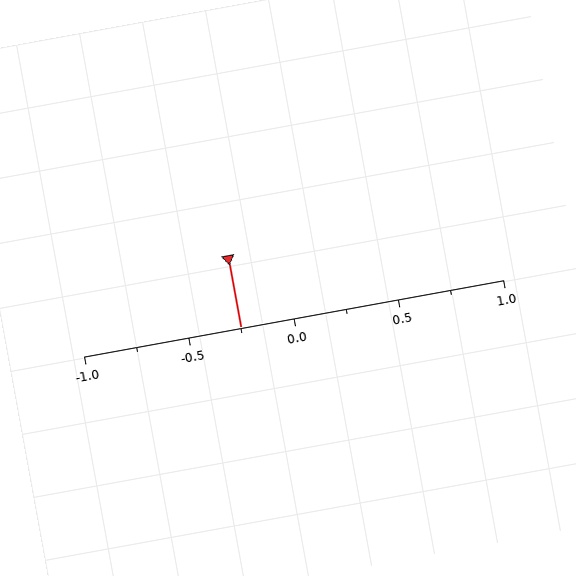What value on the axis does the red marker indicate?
The marker indicates approximately -0.25.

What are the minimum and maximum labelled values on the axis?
The axis runs from -1.0 to 1.0.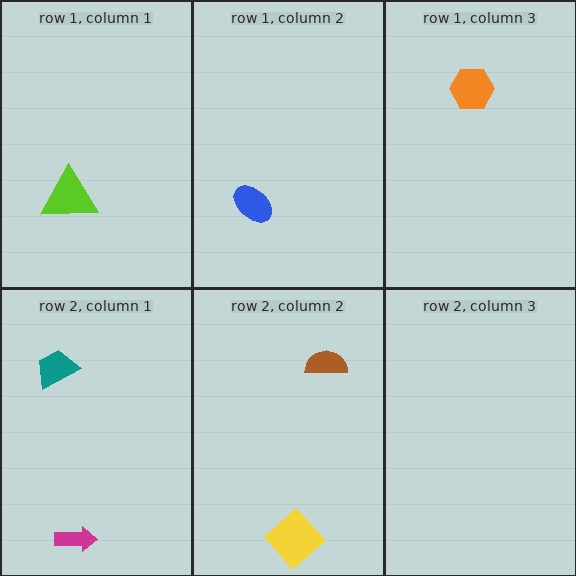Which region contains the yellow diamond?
The row 2, column 2 region.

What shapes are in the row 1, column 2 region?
The blue ellipse.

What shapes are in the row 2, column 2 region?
The yellow diamond, the brown semicircle.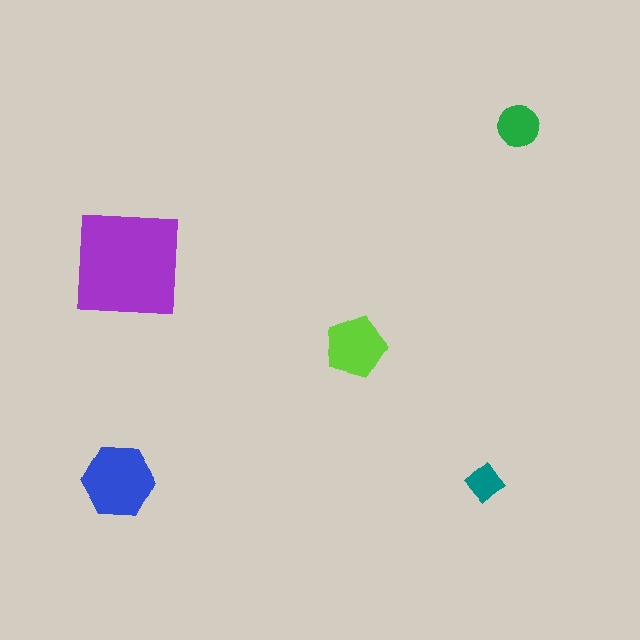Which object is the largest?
The purple square.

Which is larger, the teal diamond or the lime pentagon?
The lime pentagon.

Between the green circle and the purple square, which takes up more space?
The purple square.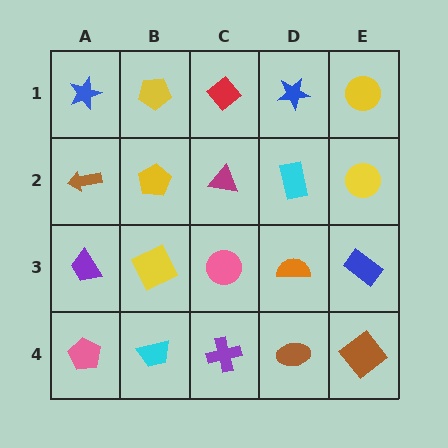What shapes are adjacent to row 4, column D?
An orange semicircle (row 3, column D), a purple cross (row 4, column C), a brown diamond (row 4, column E).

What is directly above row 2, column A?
A blue star.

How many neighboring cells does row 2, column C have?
4.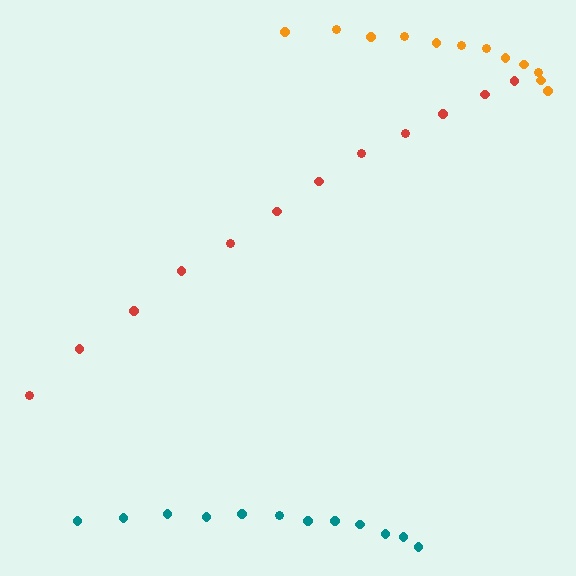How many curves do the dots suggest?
There are 3 distinct paths.